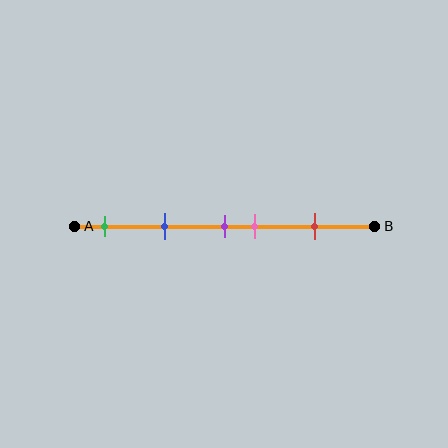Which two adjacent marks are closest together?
The purple and pink marks are the closest adjacent pair.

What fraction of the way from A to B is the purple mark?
The purple mark is approximately 50% (0.5) of the way from A to B.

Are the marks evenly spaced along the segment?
No, the marks are not evenly spaced.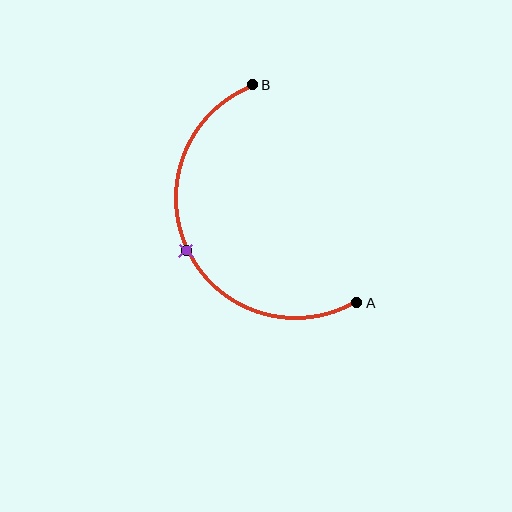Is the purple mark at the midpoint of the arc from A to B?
Yes. The purple mark lies on the arc at equal arc-length from both A and B — it is the arc midpoint.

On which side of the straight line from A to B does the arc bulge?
The arc bulges to the left of the straight line connecting A and B.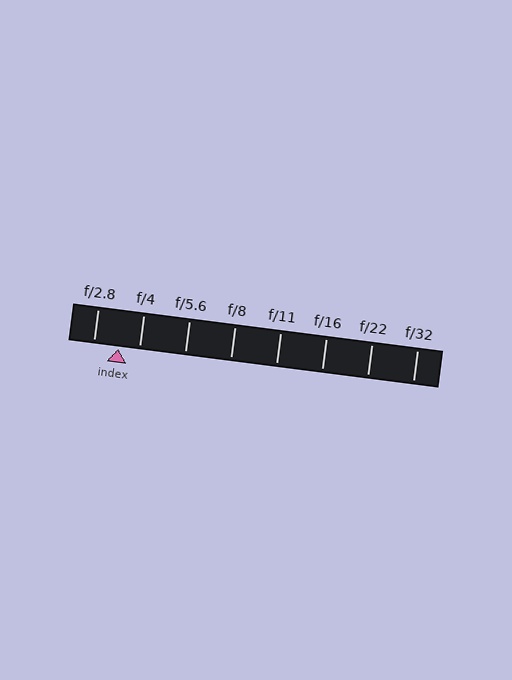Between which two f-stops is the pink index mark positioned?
The index mark is between f/2.8 and f/4.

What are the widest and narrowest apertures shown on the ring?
The widest aperture shown is f/2.8 and the narrowest is f/32.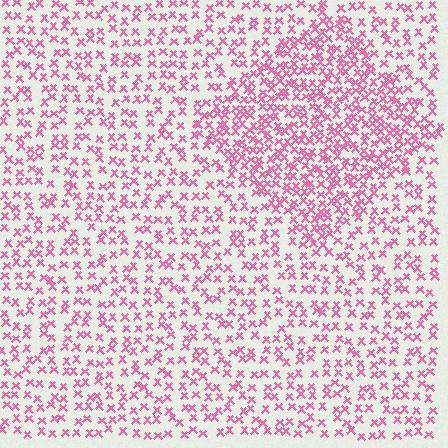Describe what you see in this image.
The image contains small pink elements arranged at two different densities. A diamond-shaped region is visible where the elements are more densely packed than the surrounding area.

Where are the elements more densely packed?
The elements are more densely packed inside the diamond boundary.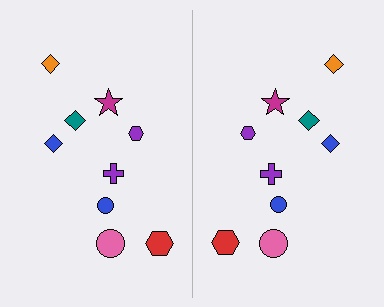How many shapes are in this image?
There are 18 shapes in this image.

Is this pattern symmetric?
Yes, this pattern has bilateral (reflection) symmetry.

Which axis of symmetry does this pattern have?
The pattern has a vertical axis of symmetry running through the center of the image.